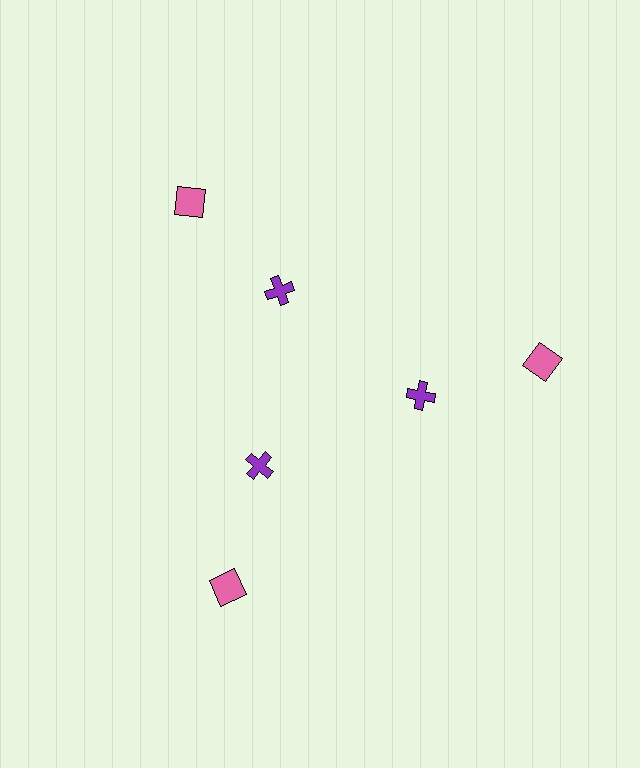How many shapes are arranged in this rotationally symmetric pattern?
There are 6 shapes, arranged in 3 groups of 2.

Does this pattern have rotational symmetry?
Yes, this pattern has 3-fold rotational symmetry. It looks the same after rotating 120 degrees around the center.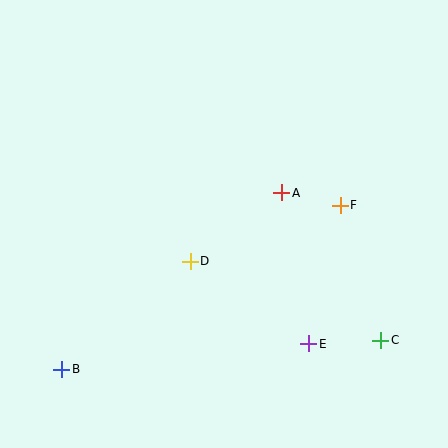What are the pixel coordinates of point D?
Point D is at (190, 261).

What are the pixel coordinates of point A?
Point A is at (282, 193).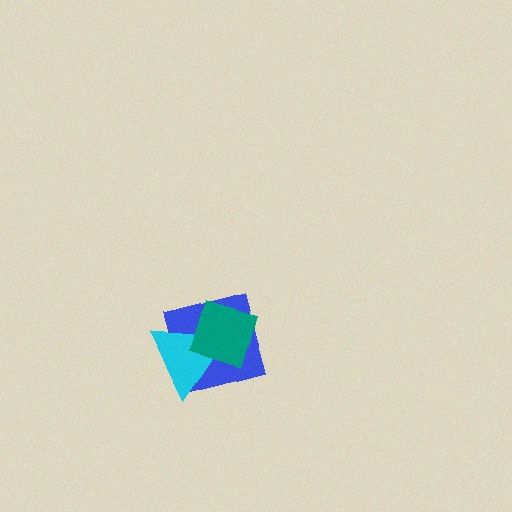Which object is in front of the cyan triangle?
The teal square is in front of the cyan triangle.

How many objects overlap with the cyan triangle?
2 objects overlap with the cyan triangle.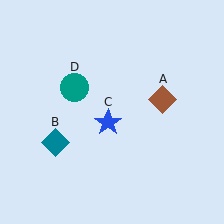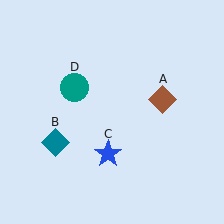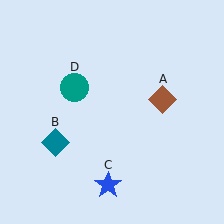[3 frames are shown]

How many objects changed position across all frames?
1 object changed position: blue star (object C).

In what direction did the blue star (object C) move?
The blue star (object C) moved down.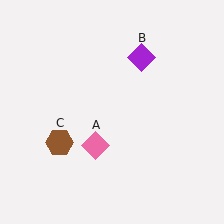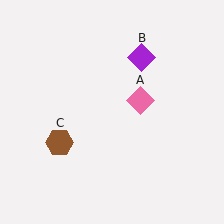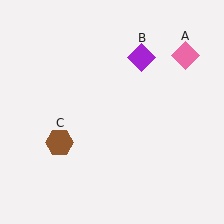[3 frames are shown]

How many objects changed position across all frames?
1 object changed position: pink diamond (object A).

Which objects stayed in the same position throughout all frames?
Purple diamond (object B) and brown hexagon (object C) remained stationary.